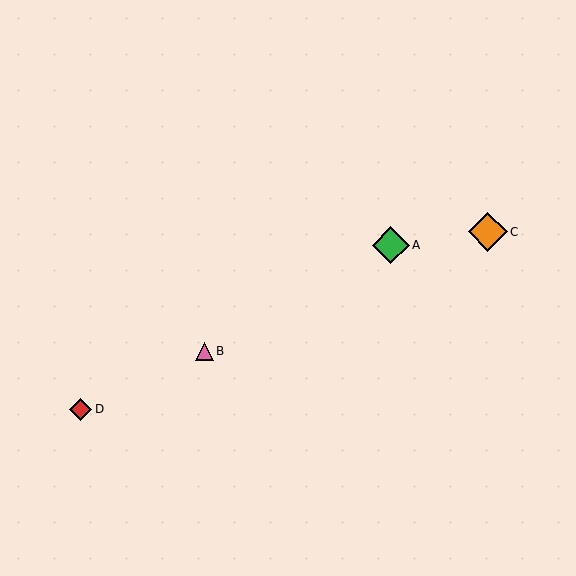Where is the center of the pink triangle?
The center of the pink triangle is at (204, 351).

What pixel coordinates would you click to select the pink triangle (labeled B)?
Click at (204, 351) to select the pink triangle B.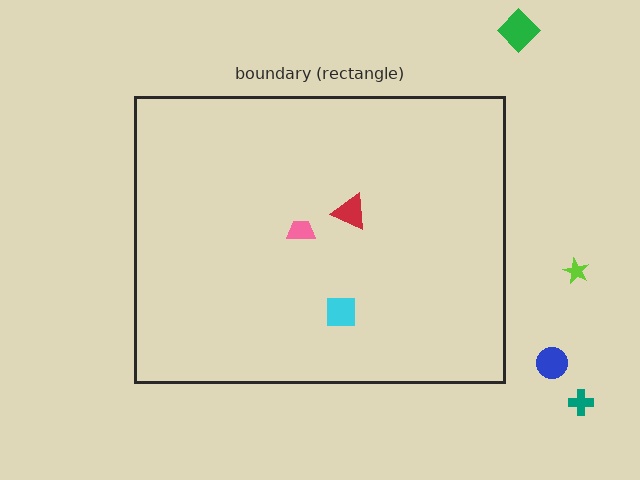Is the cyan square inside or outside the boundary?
Inside.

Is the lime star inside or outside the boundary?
Outside.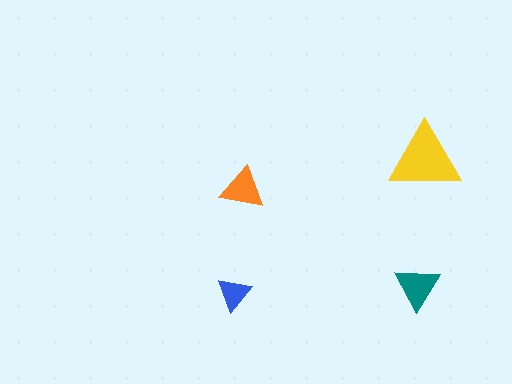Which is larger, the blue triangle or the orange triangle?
The orange one.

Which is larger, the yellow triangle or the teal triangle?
The yellow one.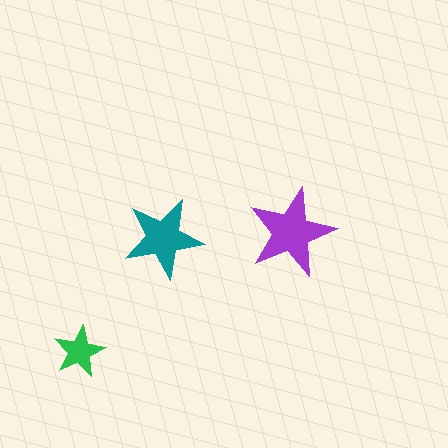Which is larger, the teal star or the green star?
The teal one.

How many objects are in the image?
There are 3 objects in the image.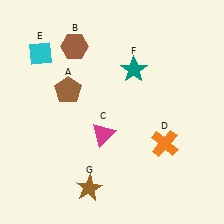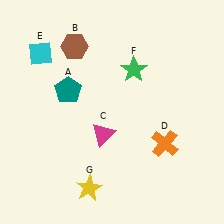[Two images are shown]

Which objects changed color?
A changed from brown to teal. F changed from teal to green. G changed from brown to yellow.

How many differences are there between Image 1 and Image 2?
There are 3 differences between the two images.